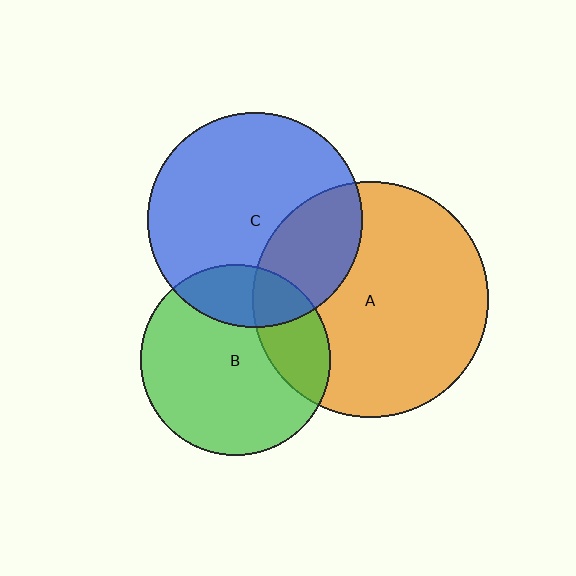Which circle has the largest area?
Circle A (orange).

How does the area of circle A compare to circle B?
Approximately 1.5 times.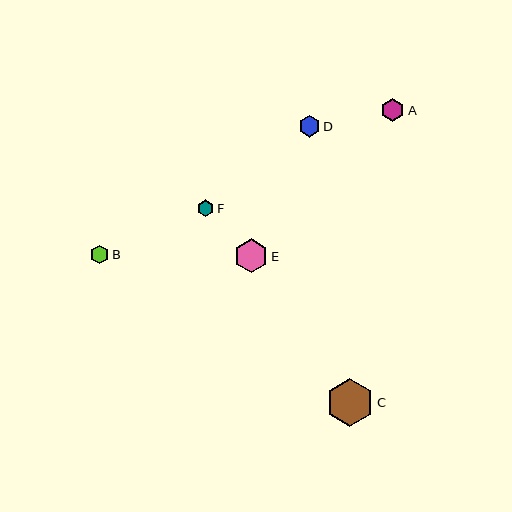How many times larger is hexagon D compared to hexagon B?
Hexagon D is approximately 1.2 times the size of hexagon B.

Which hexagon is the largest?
Hexagon C is the largest with a size of approximately 48 pixels.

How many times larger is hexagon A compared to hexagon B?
Hexagon A is approximately 1.3 times the size of hexagon B.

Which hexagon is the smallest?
Hexagon F is the smallest with a size of approximately 17 pixels.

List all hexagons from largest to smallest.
From largest to smallest: C, E, A, D, B, F.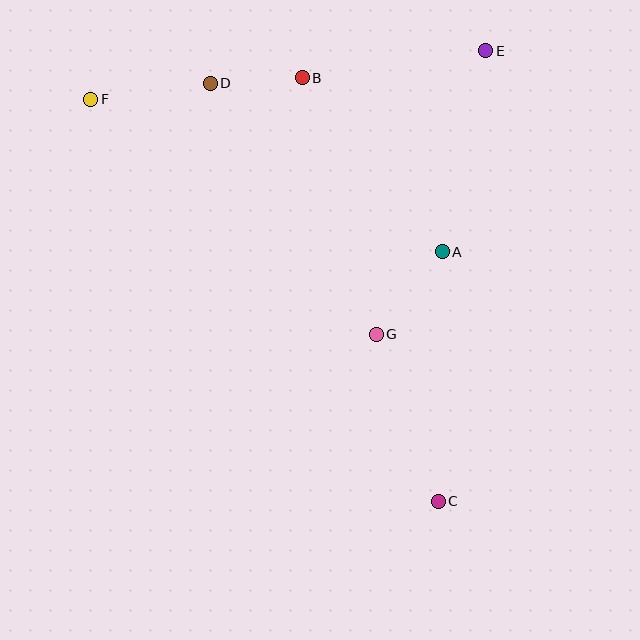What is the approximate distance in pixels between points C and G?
The distance between C and G is approximately 178 pixels.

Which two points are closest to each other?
Points B and D are closest to each other.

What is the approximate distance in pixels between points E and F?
The distance between E and F is approximately 398 pixels.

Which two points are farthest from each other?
Points C and F are farthest from each other.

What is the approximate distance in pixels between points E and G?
The distance between E and G is approximately 304 pixels.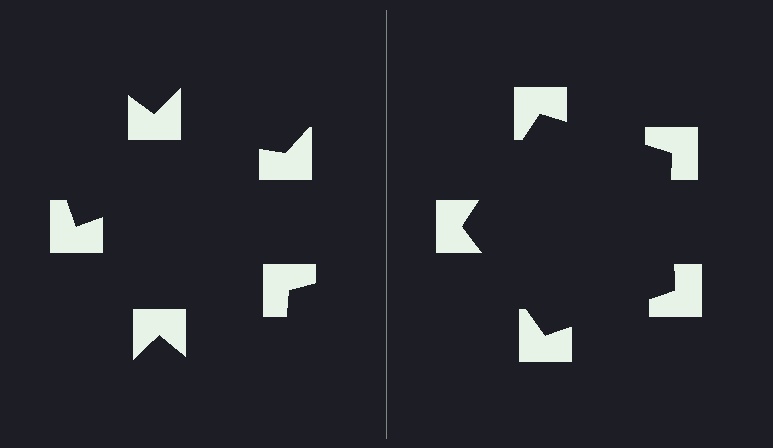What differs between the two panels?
The notched squares are positioned identically on both sides; only the wedge orientations differ. On the right they align to a pentagon; on the left they are misaligned.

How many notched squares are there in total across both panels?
10 — 5 on each side.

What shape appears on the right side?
An illusory pentagon.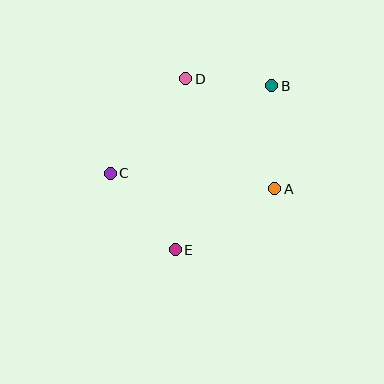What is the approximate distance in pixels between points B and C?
The distance between B and C is approximately 184 pixels.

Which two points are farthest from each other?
Points B and E are farthest from each other.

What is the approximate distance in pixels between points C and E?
The distance between C and E is approximately 100 pixels.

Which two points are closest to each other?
Points B and D are closest to each other.